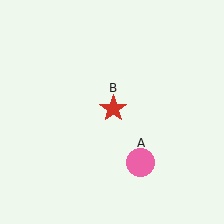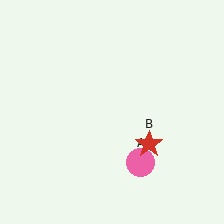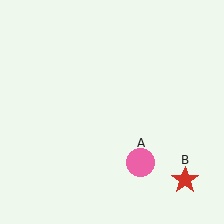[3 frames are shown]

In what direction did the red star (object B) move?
The red star (object B) moved down and to the right.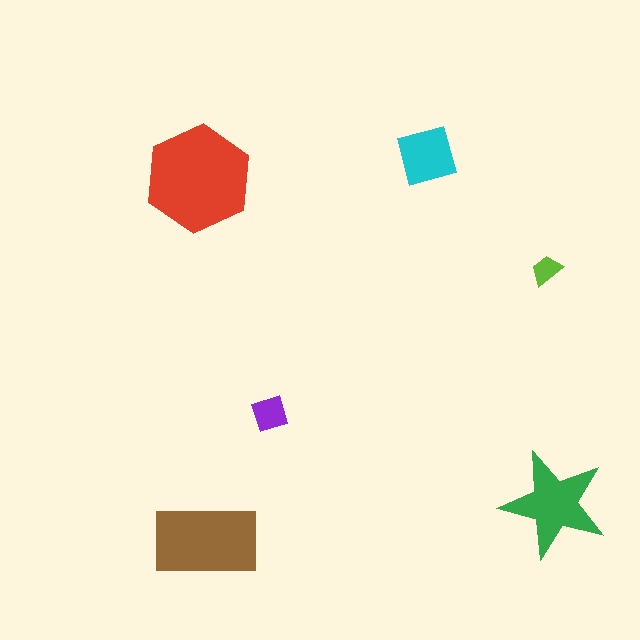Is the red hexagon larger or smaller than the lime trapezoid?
Larger.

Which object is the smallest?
The lime trapezoid.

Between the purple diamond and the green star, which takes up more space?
The green star.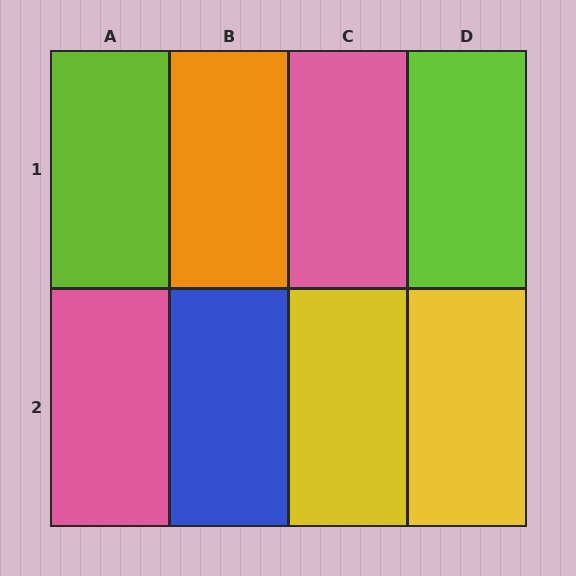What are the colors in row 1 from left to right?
Lime, orange, pink, lime.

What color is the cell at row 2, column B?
Blue.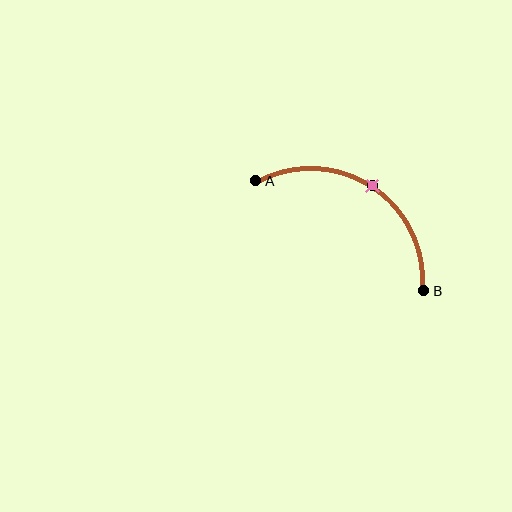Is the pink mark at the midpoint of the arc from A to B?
Yes. The pink mark lies on the arc at equal arc-length from both A and B — it is the arc midpoint.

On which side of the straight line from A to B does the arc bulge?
The arc bulges above the straight line connecting A and B.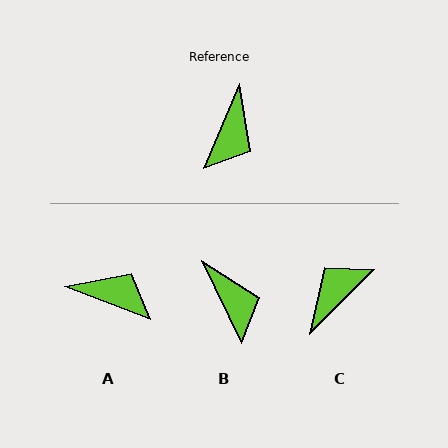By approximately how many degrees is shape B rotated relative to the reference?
Approximately 49 degrees counter-clockwise.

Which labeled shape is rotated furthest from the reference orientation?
C, about 159 degrees away.